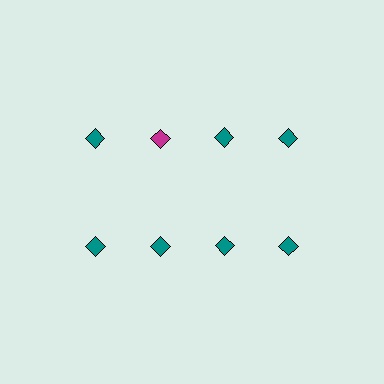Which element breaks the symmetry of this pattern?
The magenta diamond in the top row, second from left column breaks the symmetry. All other shapes are teal diamonds.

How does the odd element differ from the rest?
It has a different color: magenta instead of teal.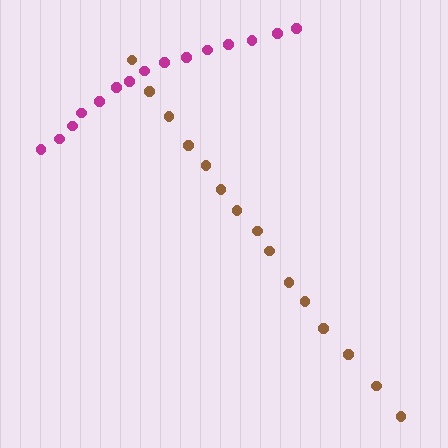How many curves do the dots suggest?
There are 2 distinct paths.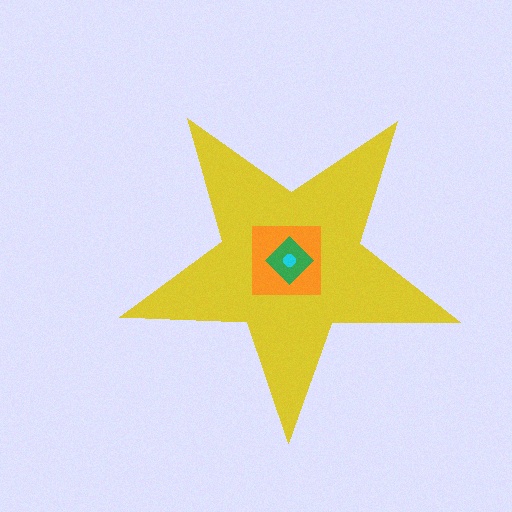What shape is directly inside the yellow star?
The orange square.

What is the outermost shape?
The yellow star.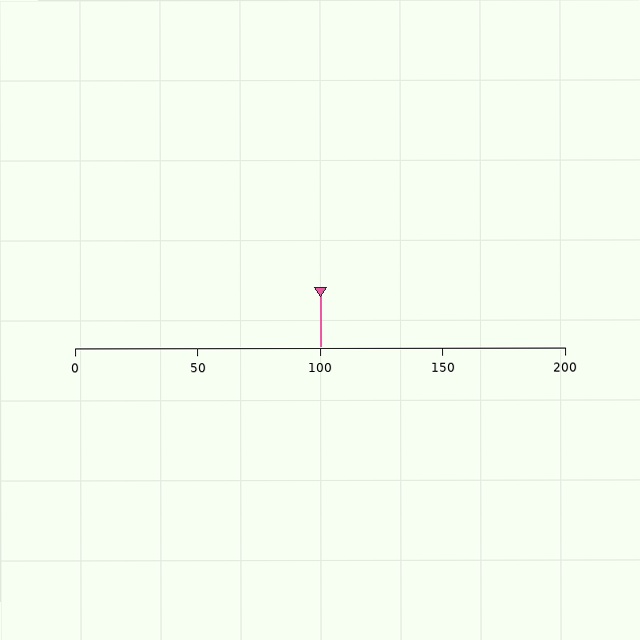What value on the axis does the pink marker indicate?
The marker indicates approximately 100.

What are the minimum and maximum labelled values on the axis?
The axis runs from 0 to 200.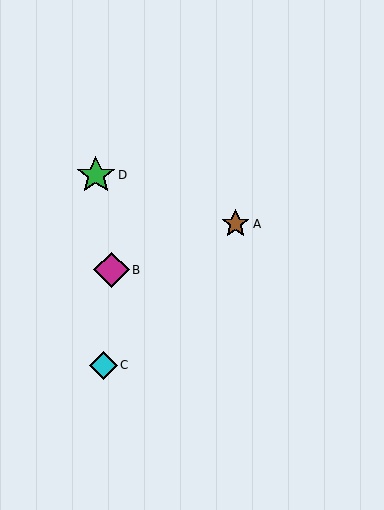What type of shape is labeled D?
Shape D is a green star.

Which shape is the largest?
The green star (labeled D) is the largest.